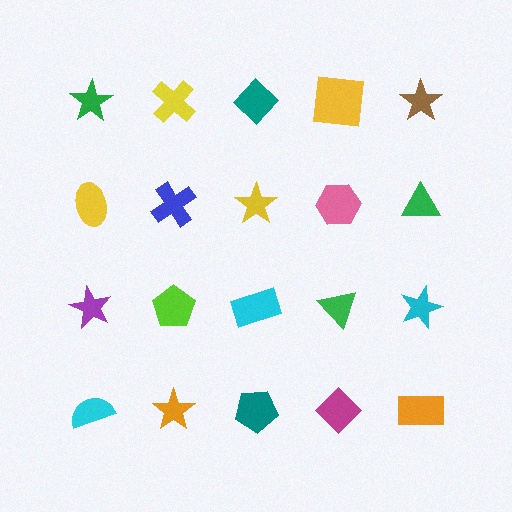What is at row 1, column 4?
A yellow square.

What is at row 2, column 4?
A pink hexagon.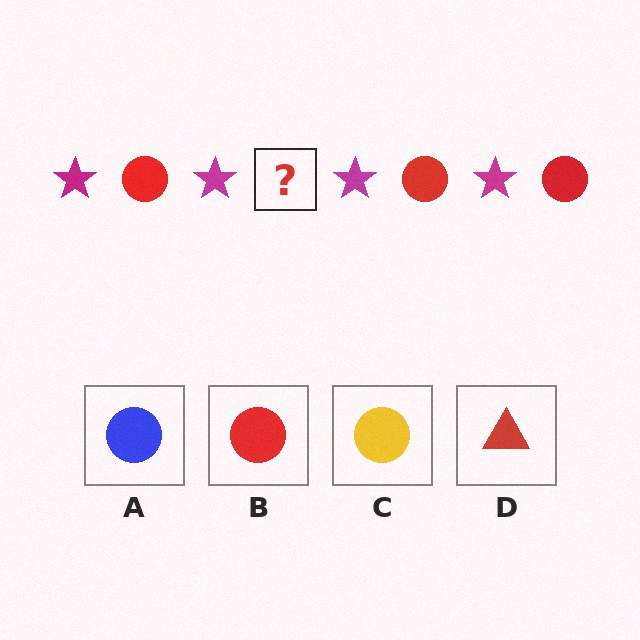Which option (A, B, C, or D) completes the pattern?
B.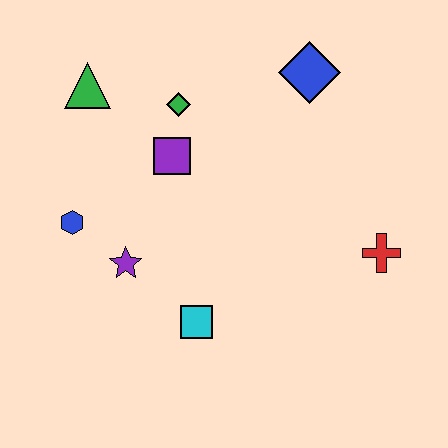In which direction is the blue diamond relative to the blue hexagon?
The blue diamond is to the right of the blue hexagon.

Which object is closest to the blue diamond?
The green diamond is closest to the blue diamond.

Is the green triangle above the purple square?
Yes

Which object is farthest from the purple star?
The blue diamond is farthest from the purple star.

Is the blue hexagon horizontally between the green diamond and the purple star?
No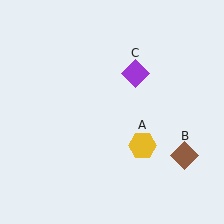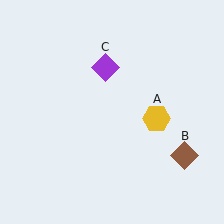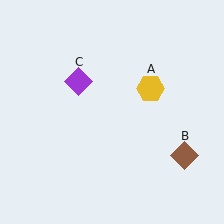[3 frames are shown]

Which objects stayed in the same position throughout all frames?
Brown diamond (object B) remained stationary.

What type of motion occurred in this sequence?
The yellow hexagon (object A), purple diamond (object C) rotated counterclockwise around the center of the scene.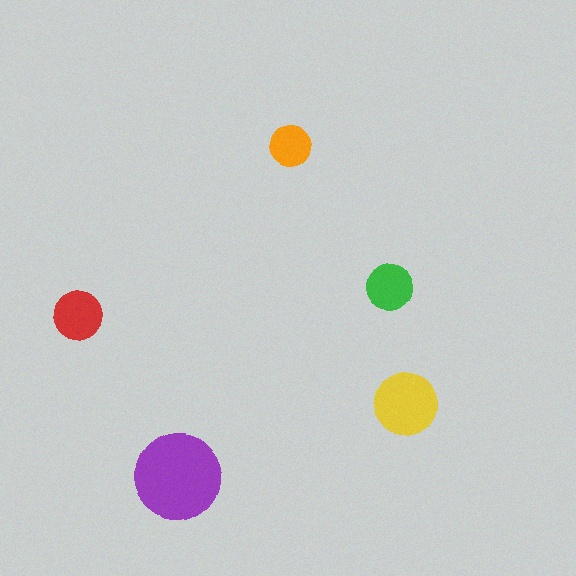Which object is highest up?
The orange circle is topmost.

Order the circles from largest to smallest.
the purple one, the yellow one, the red one, the green one, the orange one.